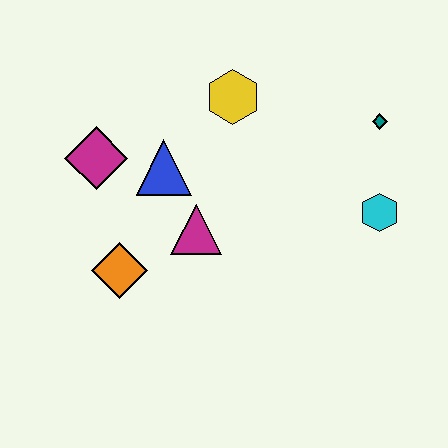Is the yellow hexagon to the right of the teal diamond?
No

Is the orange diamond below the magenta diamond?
Yes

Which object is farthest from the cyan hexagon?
The magenta diamond is farthest from the cyan hexagon.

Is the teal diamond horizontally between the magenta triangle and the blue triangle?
No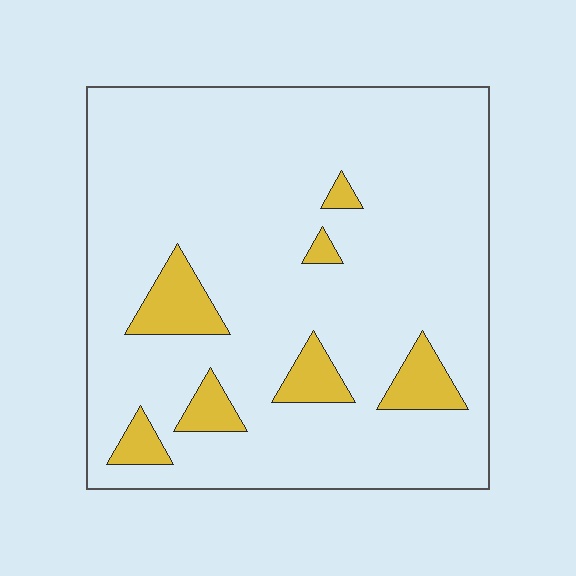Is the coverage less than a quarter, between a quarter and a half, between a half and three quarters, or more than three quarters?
Less than a quarter.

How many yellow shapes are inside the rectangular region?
7.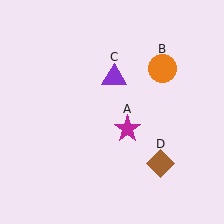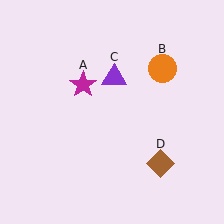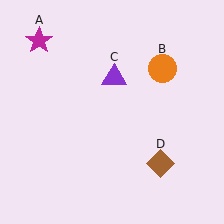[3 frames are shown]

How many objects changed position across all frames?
1 object changed position: magenta star (object A).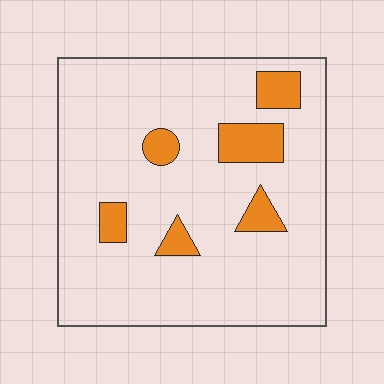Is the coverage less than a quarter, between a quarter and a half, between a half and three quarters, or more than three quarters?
Less than a quarter.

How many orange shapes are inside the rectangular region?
6.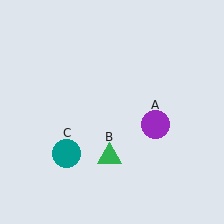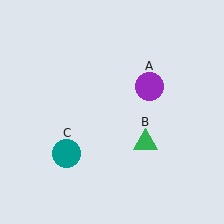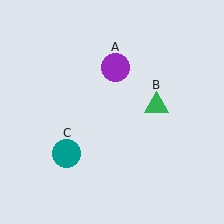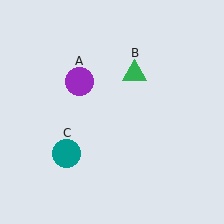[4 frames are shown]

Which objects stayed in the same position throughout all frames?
Teal circle (object C) remained stationary.